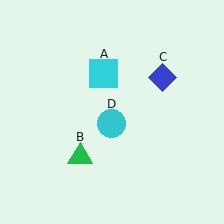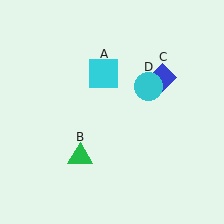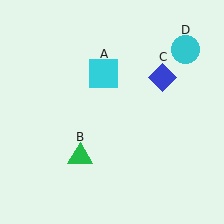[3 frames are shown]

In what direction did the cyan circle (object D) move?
The cyan circle (object D) moved up and to the right.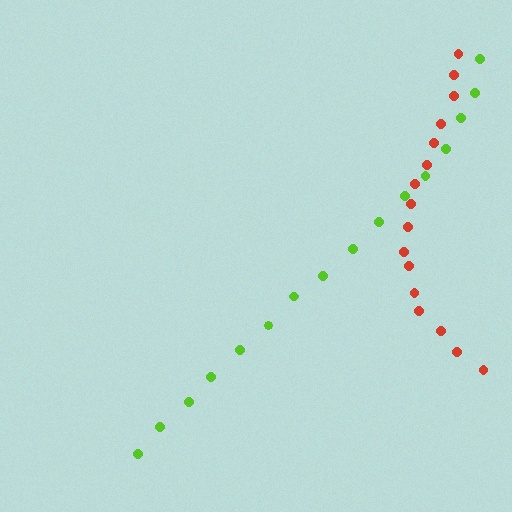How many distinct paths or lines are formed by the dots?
There are 2 distinct paths.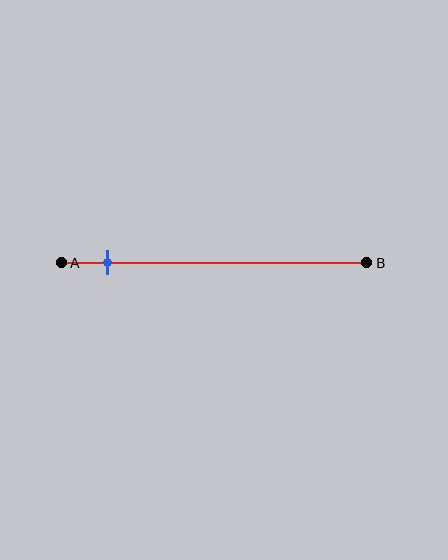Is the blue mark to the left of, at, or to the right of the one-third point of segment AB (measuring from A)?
The blue mark is to the left of the one-third point of segment AB.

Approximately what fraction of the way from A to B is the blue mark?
The blue mark is approximately 15% of the way from A to B.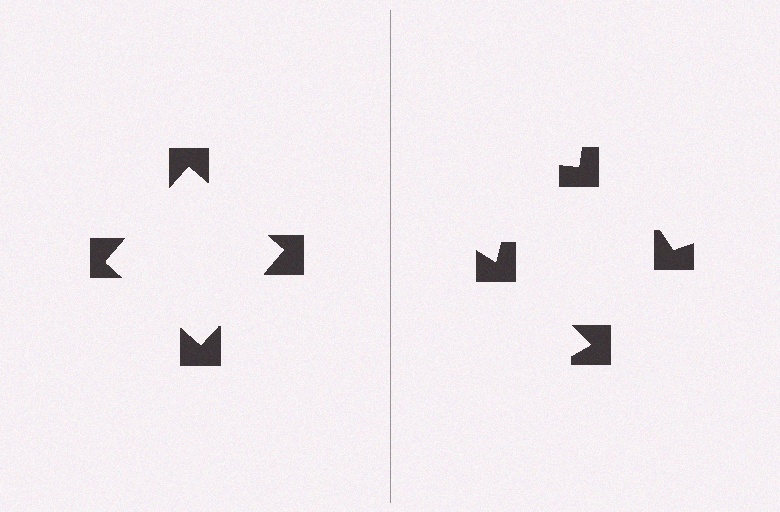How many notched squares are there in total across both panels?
8 — 4 on each side.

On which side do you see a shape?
An illusory square appears on the left side. On the right side the wedge cuts are rotated, so no coherent shape forms.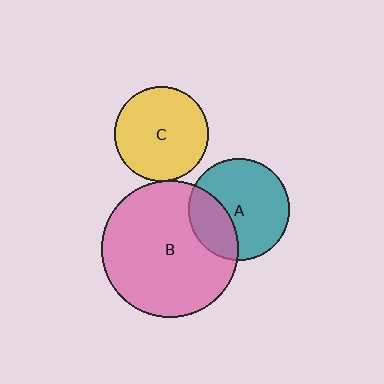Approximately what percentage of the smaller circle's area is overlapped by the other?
Approximately 30%.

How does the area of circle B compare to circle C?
Approximately 2.1 times.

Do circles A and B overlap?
Yes.